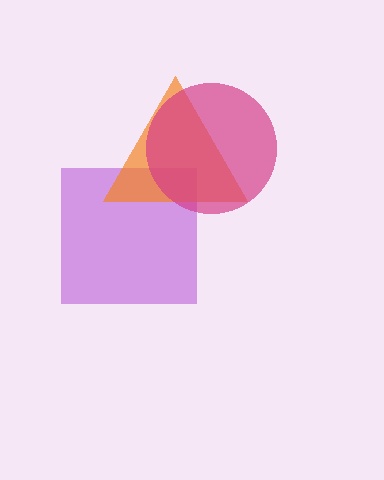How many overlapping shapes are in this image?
There are 3 overlapping shapes in the image.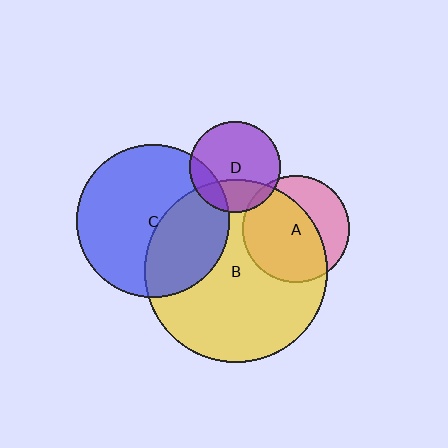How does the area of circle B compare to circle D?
Approximately 4.0 times.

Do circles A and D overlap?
Yes.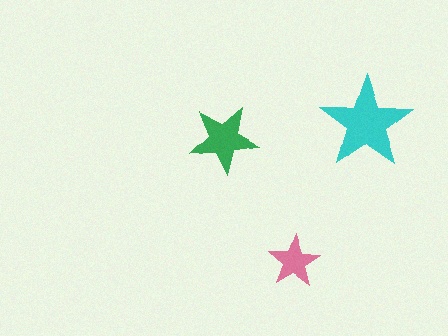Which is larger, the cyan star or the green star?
The cyan one.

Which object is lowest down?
The pink star is bottommost.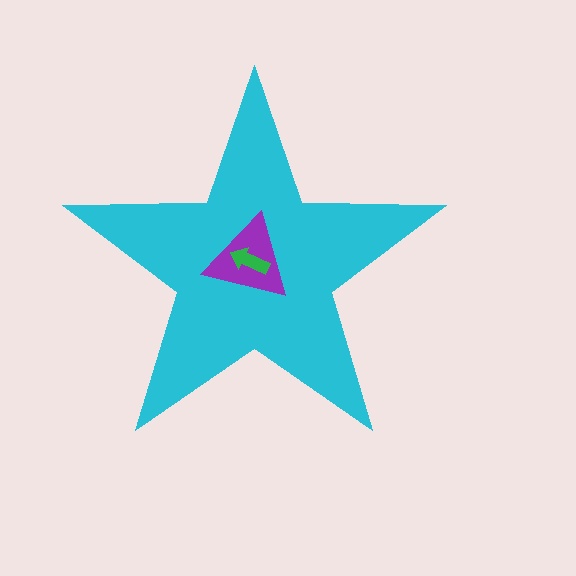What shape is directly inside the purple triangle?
The green arrow.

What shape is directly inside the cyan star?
The purple triangle.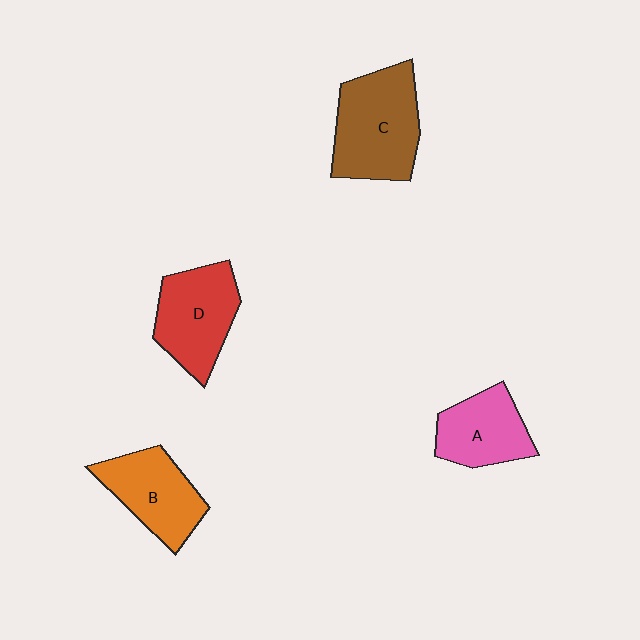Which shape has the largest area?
Shape C (brown).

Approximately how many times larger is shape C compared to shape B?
Approximately 1.3 times.